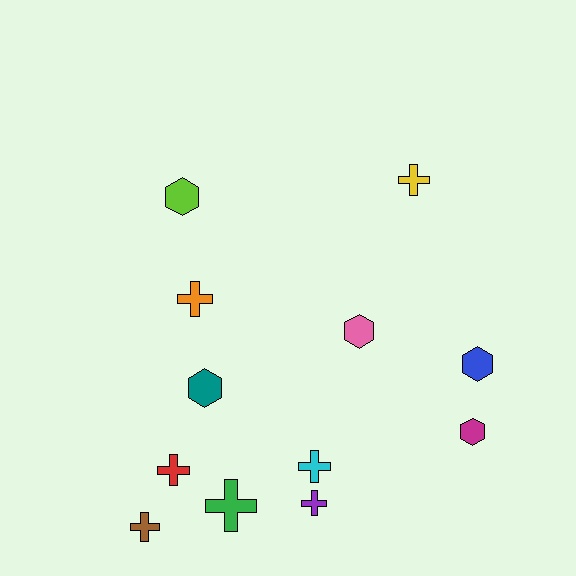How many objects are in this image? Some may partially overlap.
There are 12 objects.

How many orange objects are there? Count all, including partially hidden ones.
There is 1 orange object.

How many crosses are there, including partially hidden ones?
There are 7 crosses.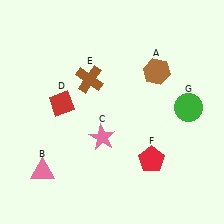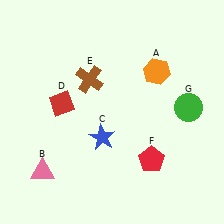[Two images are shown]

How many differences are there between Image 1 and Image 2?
There are 2 differences between the two images.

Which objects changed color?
A changed from brown to orange. C changed from pink to blue.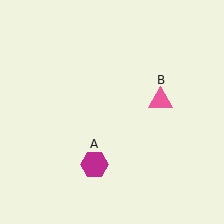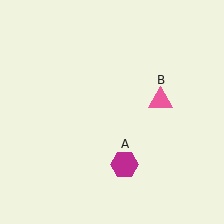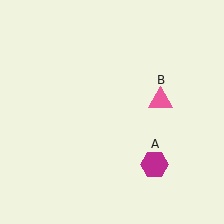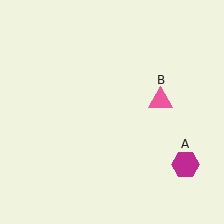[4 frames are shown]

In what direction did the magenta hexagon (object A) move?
The magenta hexagon (object A) moved right.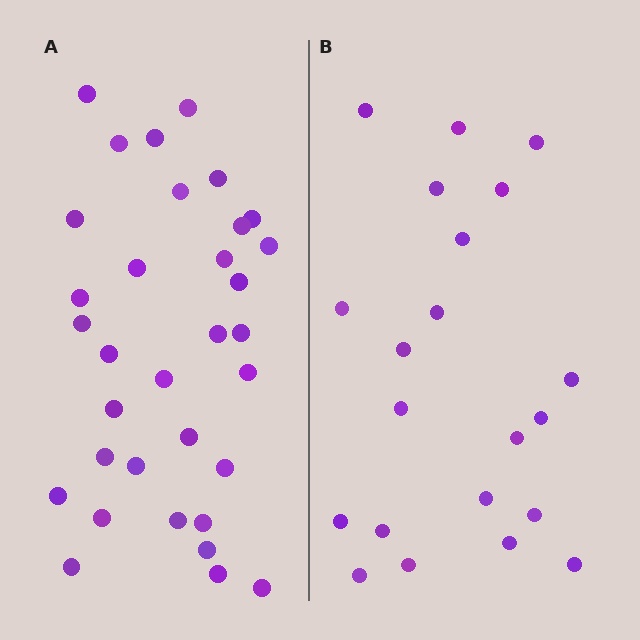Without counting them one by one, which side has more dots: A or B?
Region A (the left region) has more dots.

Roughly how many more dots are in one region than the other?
Region A has roughly 12 or so more dots than region B.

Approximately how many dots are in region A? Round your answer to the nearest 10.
About 30 dots. (The exact count is 33, which rounds to 30.)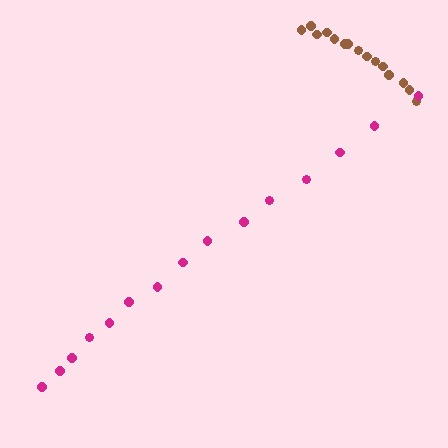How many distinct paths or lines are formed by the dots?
There are 2 distinct paths.